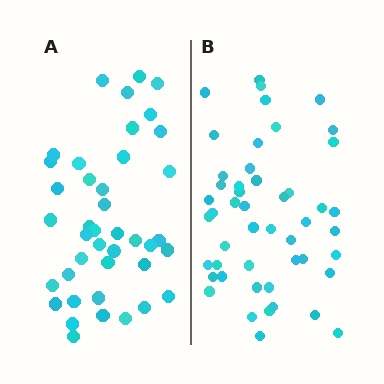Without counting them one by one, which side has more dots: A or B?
Region B (the right region) has more dots.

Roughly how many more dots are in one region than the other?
Region B has roughly 8 or so more dots than region A.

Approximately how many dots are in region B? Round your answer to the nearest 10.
About 50 dots. (The exact count is 49, which rounds to 50.)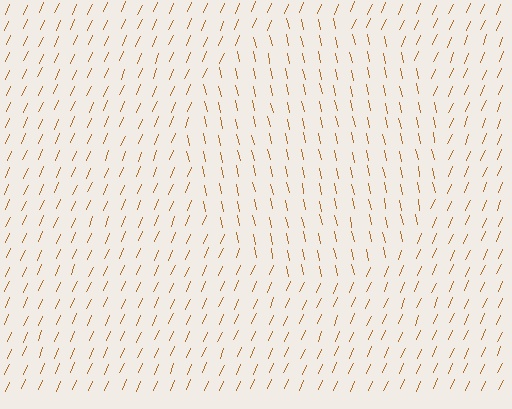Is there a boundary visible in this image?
Yes, there is a texture boundary formed by a change in line orientation.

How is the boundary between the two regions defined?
The boundary is defined purely by a change in line orientation (approximately 36 degrees difference). All lines are the same color and thickness.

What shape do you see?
I see a circle.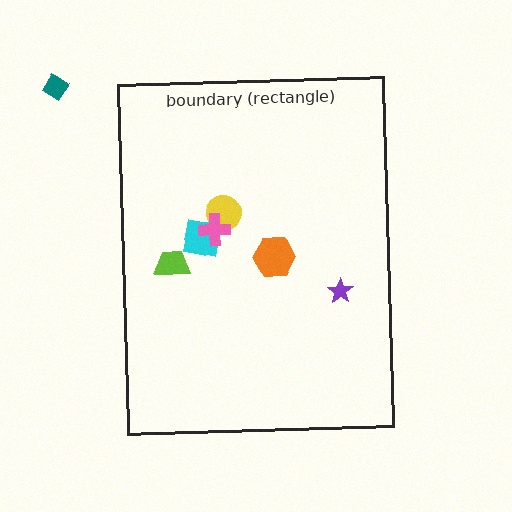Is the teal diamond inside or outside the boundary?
Outside.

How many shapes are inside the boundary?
6 inside, 1 outside.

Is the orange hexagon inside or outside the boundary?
Inside.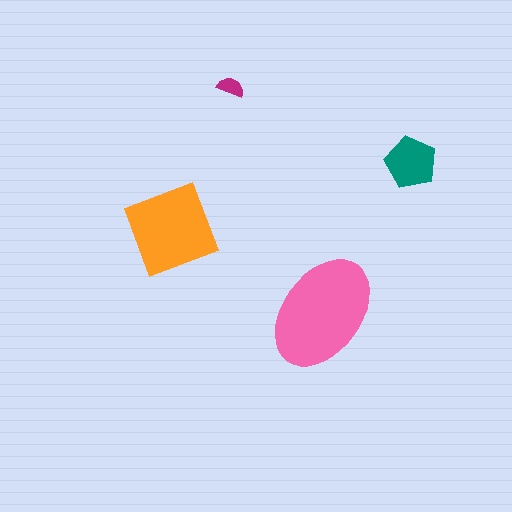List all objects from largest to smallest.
The pink ellipse, the orange square, the teal pentagon, the magenta semicircle.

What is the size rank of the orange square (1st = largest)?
2nd.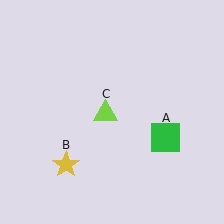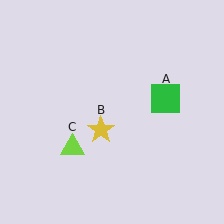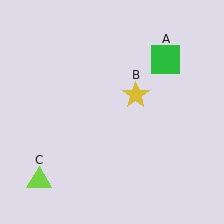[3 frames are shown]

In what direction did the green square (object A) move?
The green square (object A) moved up.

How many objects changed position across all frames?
3 objects changed position: green square (object A), yellow star (object B), lime triangle (object C).